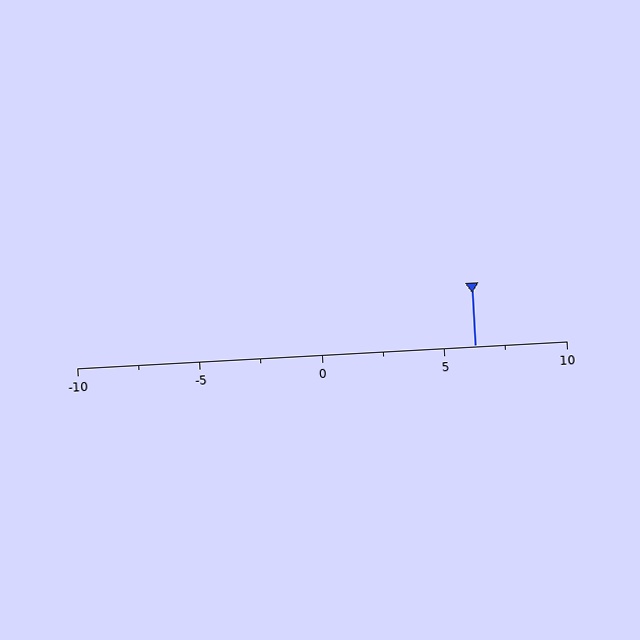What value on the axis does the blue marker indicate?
The marker indicates approximately 6.2.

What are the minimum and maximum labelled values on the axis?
The axis runs from -10 to 10.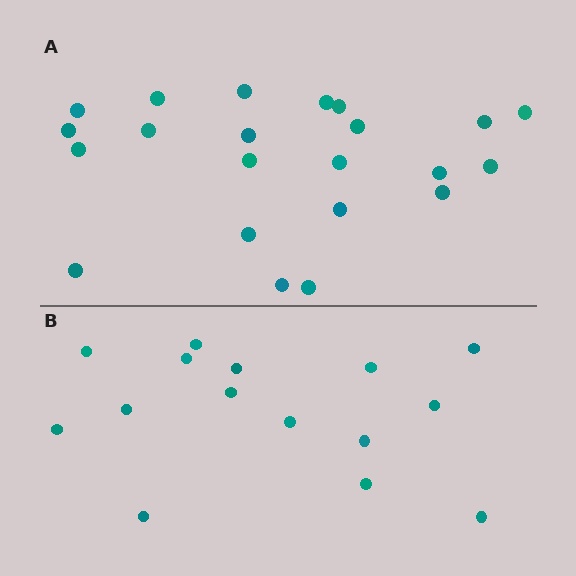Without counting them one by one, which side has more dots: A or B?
Region A (the top region) has more dots.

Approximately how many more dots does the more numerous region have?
Region A has roughly 8 or so more dots than region B.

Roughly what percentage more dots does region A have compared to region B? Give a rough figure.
About 45% more.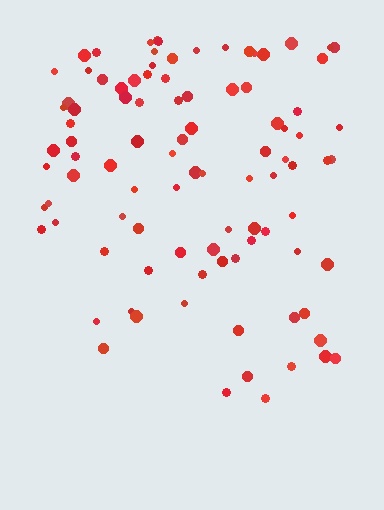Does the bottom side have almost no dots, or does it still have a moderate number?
Still a moderate number, just noticeably fewer than the top.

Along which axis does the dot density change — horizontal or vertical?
Vertical.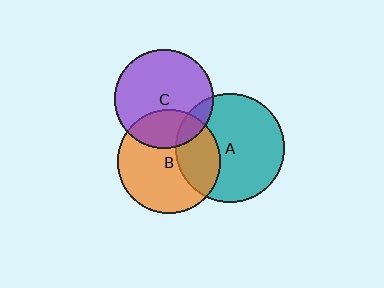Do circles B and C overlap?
Yes.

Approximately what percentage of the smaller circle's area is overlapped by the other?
Approximately 30%.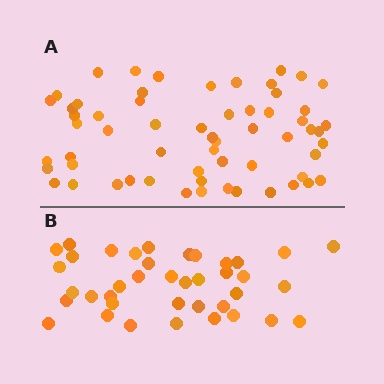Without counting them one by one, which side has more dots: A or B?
Region A (the top region) has more dots.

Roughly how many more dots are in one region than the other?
Region A has approximately 20 more dots than region B.